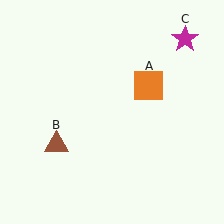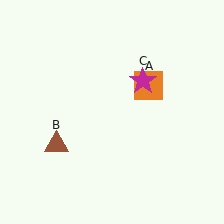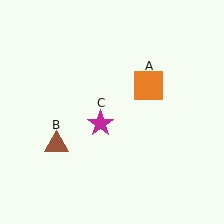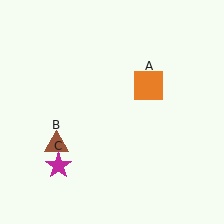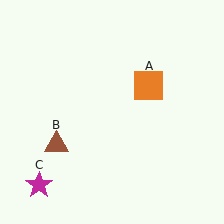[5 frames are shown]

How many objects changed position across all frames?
1 object changed position: magenta star (object C).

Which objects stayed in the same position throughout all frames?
Orange square (object A) and brown triangle (object B) remained stationary.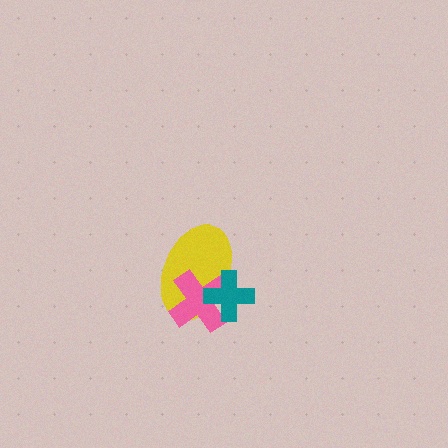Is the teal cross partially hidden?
No, no other shape covers it.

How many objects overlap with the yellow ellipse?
2 objects overlap with the yellow ellipse.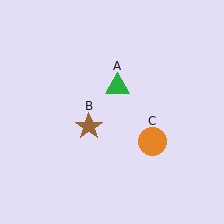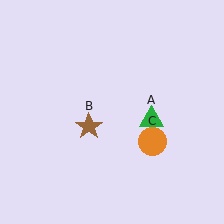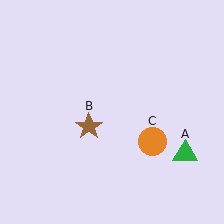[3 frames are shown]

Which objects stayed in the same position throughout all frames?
Brown star (object B) and orange circle (object C) remained stationary.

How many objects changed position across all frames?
1 object changed position: green triangle (object A).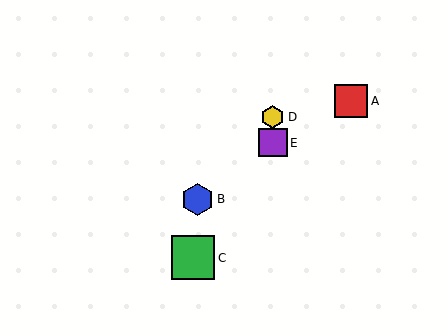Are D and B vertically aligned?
No, D is at x≈273 and B is at x≈198.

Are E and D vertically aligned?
Yes, both are at x≈273.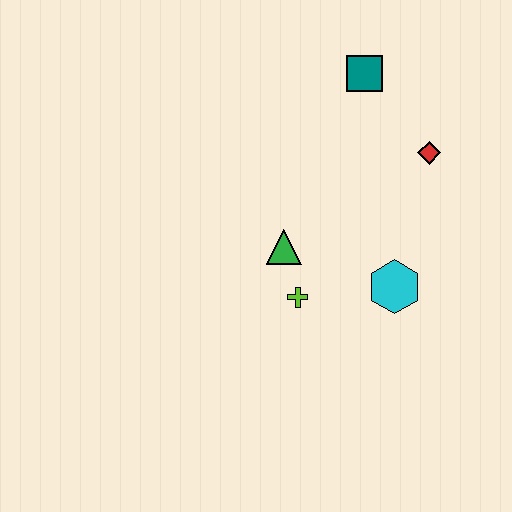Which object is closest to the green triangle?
The lime cross is closest to the green triangle.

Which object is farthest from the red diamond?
The lime cross is farthest from the red diamond.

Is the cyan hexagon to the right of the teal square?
Yes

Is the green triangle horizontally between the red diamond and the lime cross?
No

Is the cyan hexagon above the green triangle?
No